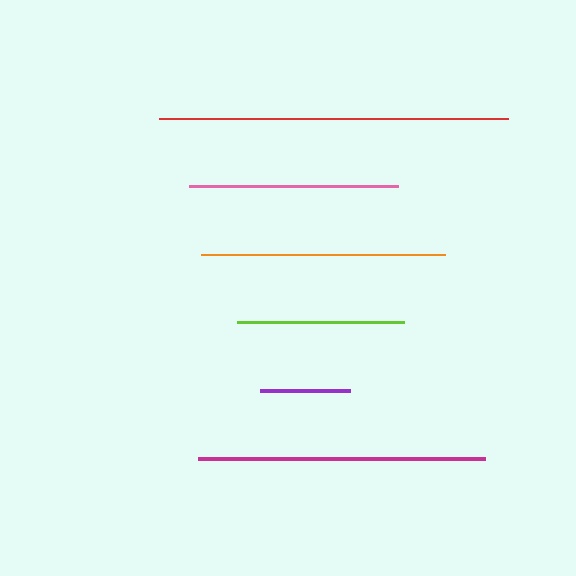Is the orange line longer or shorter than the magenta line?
The magenta line is longer than the orange line.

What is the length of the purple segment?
The purple segment is approximately 90 pixels long.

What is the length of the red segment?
The red segment is approximately 349 pixels long.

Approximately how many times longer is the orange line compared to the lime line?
The orange line is approximately 1.5 times the length of the lime line.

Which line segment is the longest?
The red line is the longest at approximately 349 pixels.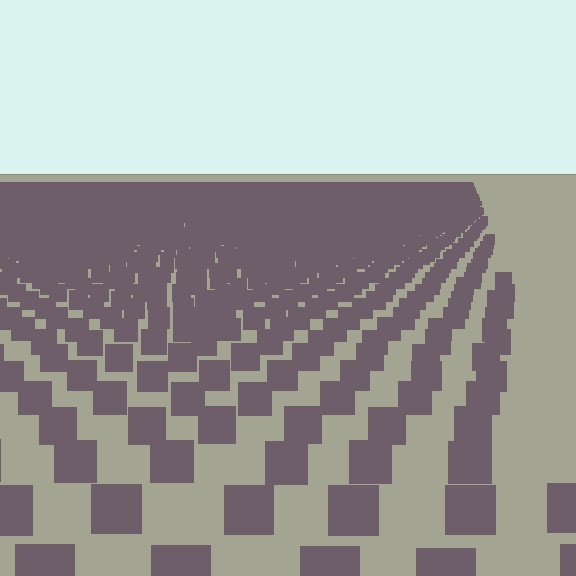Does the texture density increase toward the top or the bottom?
Density increases toward the top.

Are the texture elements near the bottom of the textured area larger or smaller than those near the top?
Larger. Near the bottom, elements are closer to the viewer and appear at a bigger on-screen size.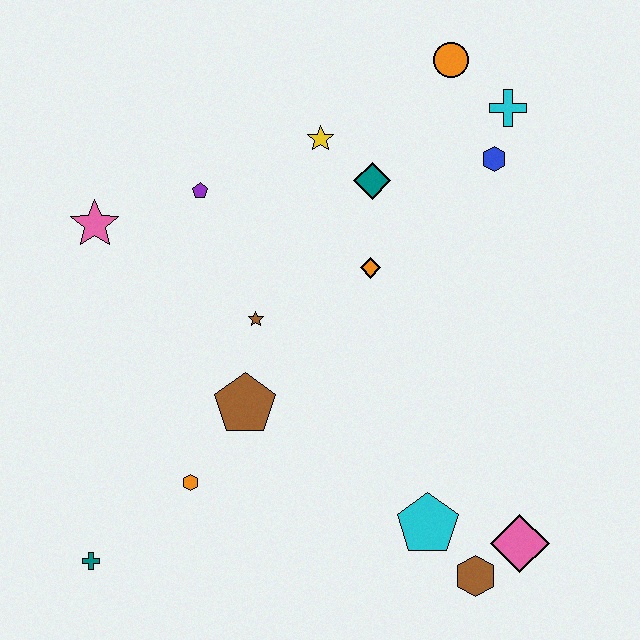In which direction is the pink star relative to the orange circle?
The pink star is to the left of the orange circle.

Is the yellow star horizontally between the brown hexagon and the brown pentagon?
Yes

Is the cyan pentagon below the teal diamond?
Yes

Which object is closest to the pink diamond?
The brown hexagon is closest to the pink diamond.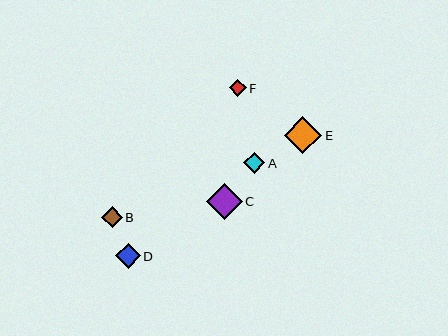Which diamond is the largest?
Diamond E is the largest with a size of approximately 38 pixels.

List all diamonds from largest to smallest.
From largest to smallest: E, C, D, B, A, F.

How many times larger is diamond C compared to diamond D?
Diamond C is approximately 1.5 times the size of diamond D.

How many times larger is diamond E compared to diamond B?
Diamond E is approximately 1.8 times the size of diamond B.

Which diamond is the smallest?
Diamond F is the smallest with a size of approximately 17 pixels.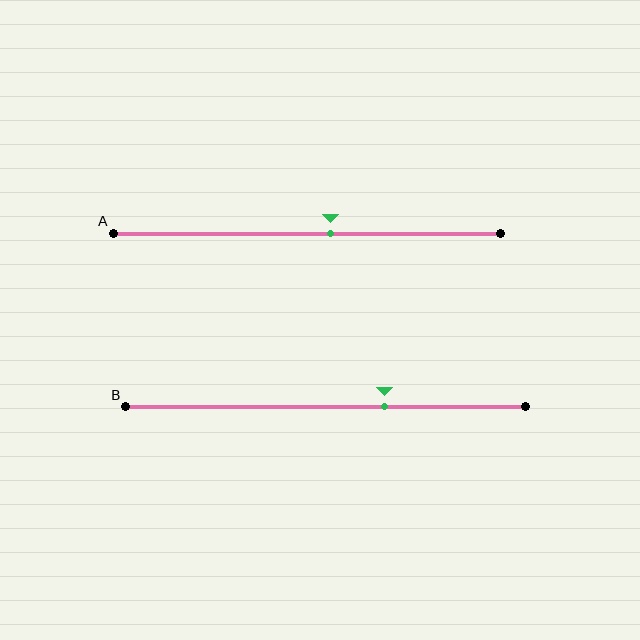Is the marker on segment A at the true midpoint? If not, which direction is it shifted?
No, the marker on segment A is shifted to the right by about 6% of the segment length.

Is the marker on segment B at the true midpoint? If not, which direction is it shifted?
No, the marker on segment B is shifted to the right by about 15% of the segment length.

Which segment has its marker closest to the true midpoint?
Segment A has its marker closest to the true midpoint.